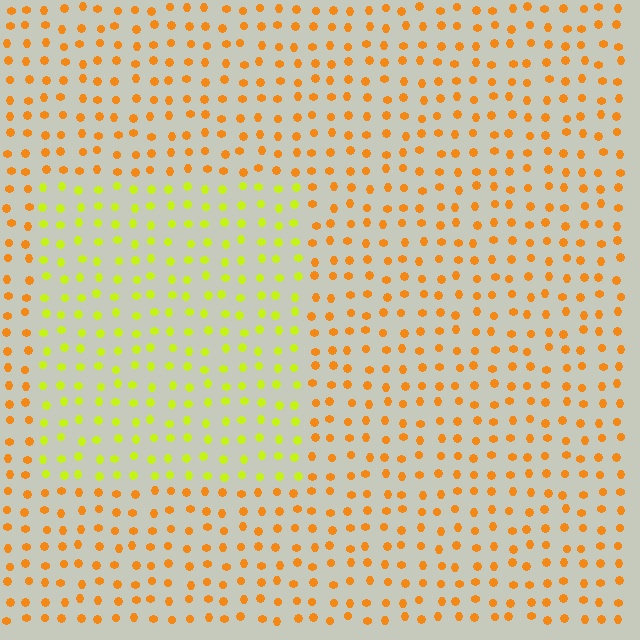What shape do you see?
I see a rectangle.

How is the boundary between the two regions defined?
The boundary is defined purely by a slight shift in hue (about 42 degrees). Spacing, size, and orientation are identical on both sides.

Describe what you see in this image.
The image is filled with small orange elements in a uniform arrangement. A rectangle-shaped region is visible where the elements are tinted to a slightly different hue, forming a subtle color boundary.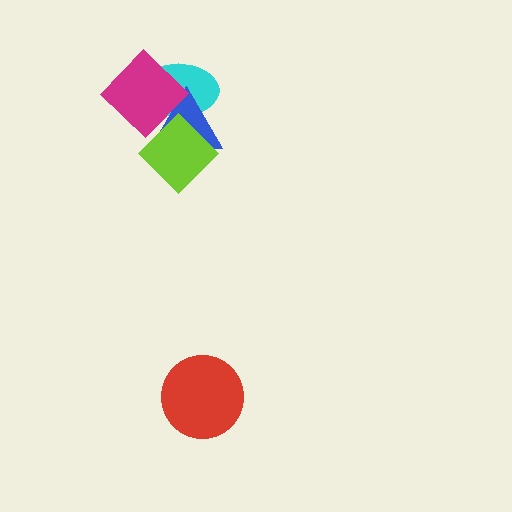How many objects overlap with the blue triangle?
3 objects overlap with the blue triangle.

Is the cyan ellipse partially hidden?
Yes, it is partially covered by another shape.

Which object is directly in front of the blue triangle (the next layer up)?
The magenta diamond is directly in front of the blue triangle.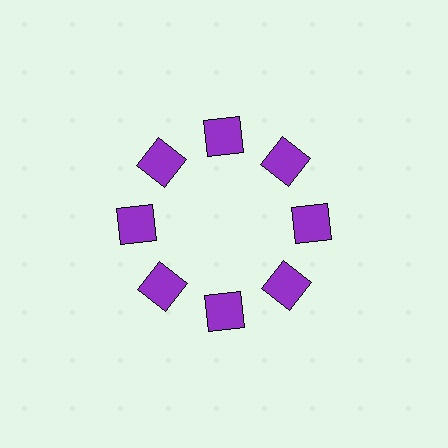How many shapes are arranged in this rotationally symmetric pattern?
There are 8 shapes, arranged in 8 groups of 1.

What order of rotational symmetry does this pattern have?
This pattern has 8-fold rotational symmetry.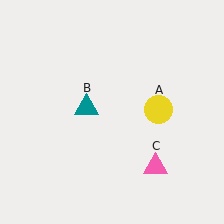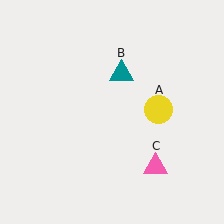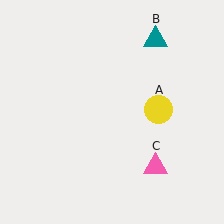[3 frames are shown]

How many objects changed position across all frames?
1 object changed position: teal triangle (object B).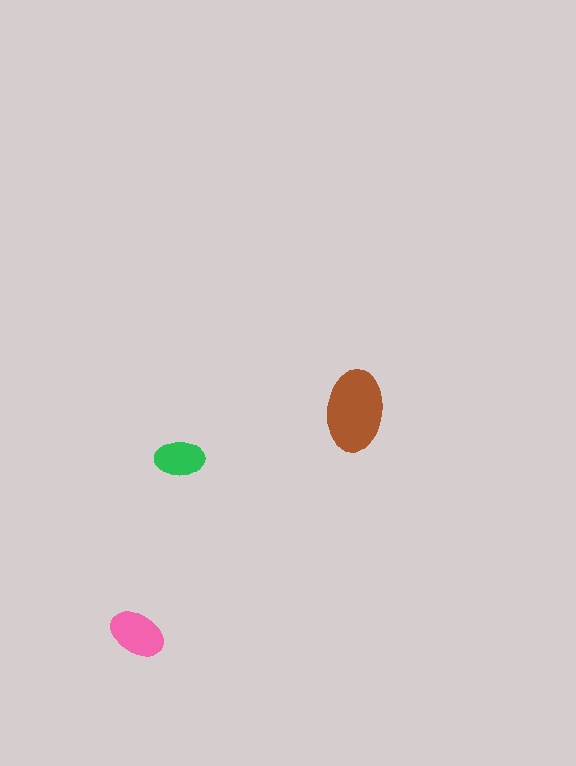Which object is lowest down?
The pink ellipse is bottommost.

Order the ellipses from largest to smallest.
the brown one, the pink one, the green one.